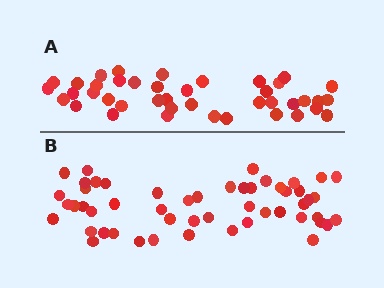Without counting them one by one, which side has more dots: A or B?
Region B (the bottom region) has more dots.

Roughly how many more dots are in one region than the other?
Region B has roughly 12 or so more dots than region A.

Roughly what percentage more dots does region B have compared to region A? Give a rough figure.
About 25% more.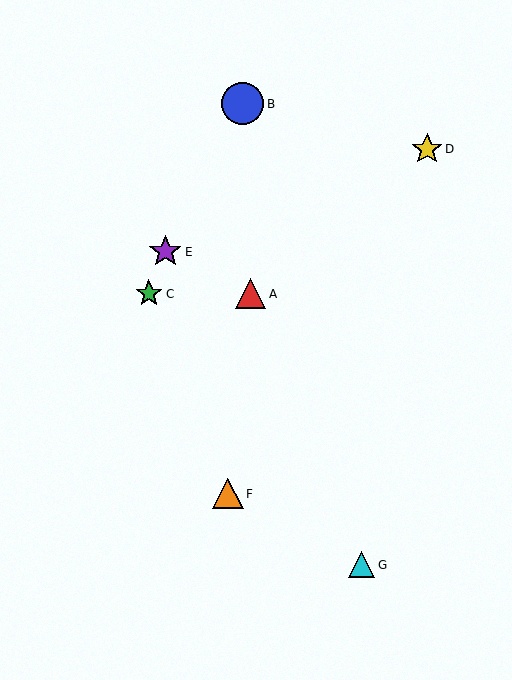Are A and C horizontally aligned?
Yes, both are at y≈294.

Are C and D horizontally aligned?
No, C is at y≈294 and D is at y≈149.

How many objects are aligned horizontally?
2 objects (A, C) are aligned horizontally.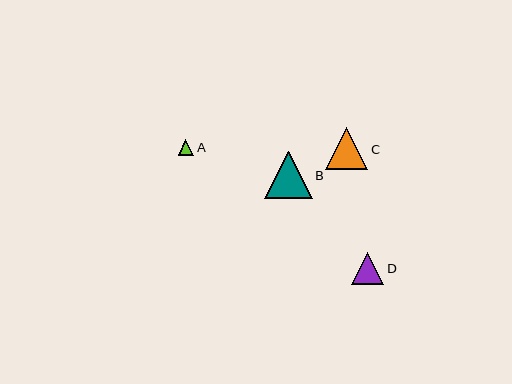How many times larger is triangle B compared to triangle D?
Triangle B is approximately 1.5 times the size of triangle D.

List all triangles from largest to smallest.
From largest to smallest: B, C, D, A.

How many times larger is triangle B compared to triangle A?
Triangle B is approximately 3.1 times the size of triangle A.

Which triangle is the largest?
Triangle B is the largest with a size of approximately 47 pixels.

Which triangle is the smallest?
Triangle A is the smallest with a size of approximately 15 pixels.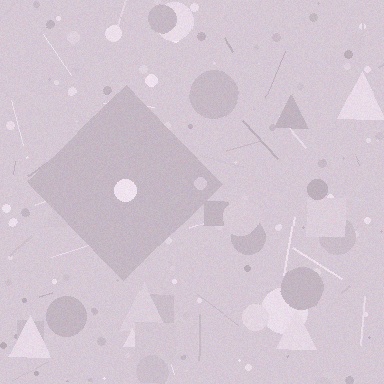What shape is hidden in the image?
A diamond is hidden in the image.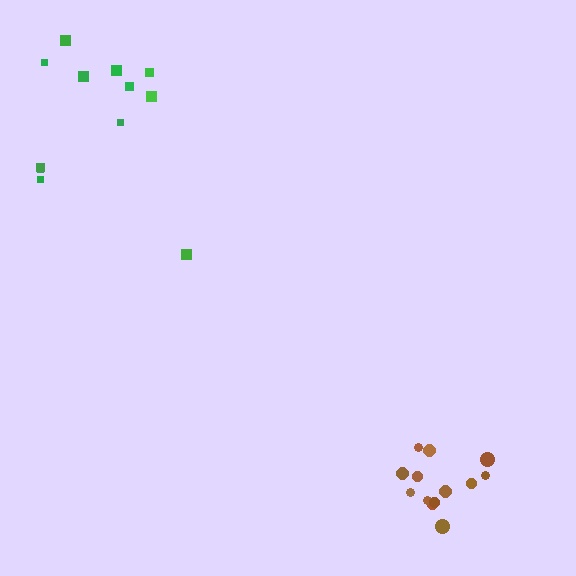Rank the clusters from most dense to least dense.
brown, green.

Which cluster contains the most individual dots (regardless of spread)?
Brown (13).